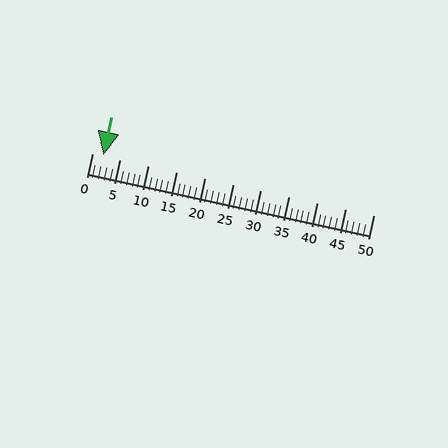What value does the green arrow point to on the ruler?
The green arrow points to approximately 2.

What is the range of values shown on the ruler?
The ruler shows values from 0 to 50.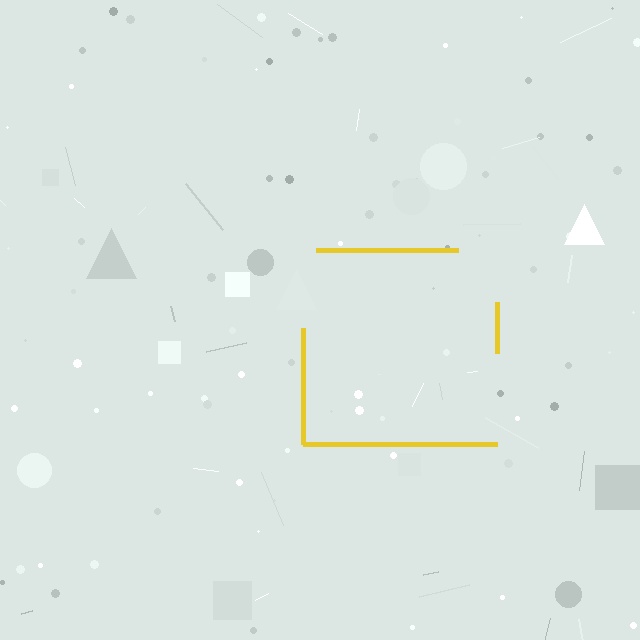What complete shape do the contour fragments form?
The contour fragments form a square.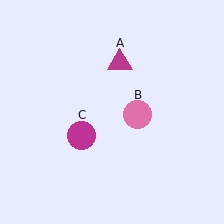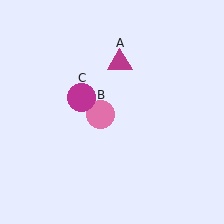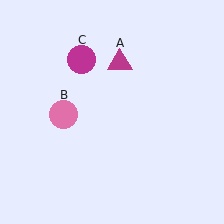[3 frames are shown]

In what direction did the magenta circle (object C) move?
The magenta circle (object C) moved up.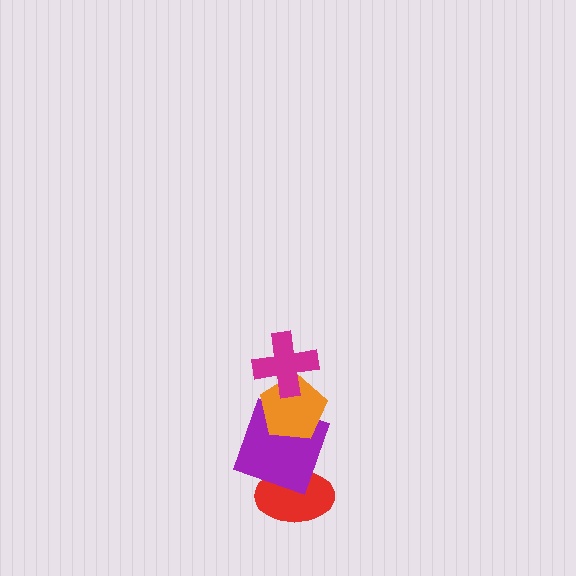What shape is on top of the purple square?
The orange pentagon is on top of the purple square.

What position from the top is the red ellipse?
The red ellipse is 4th from the top.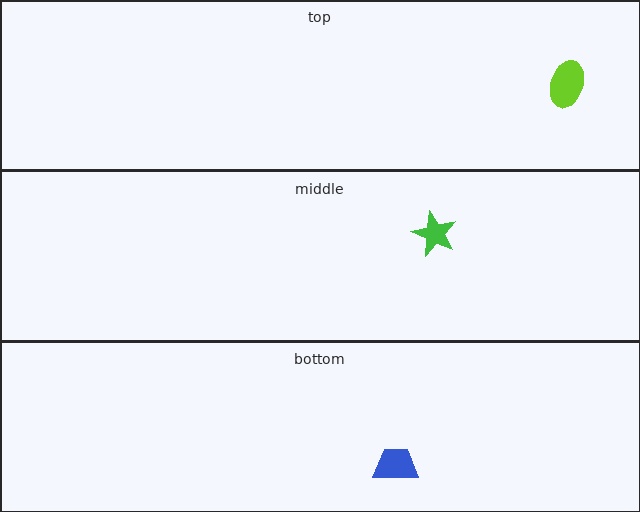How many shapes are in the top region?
1.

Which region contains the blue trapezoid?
The bottom region.